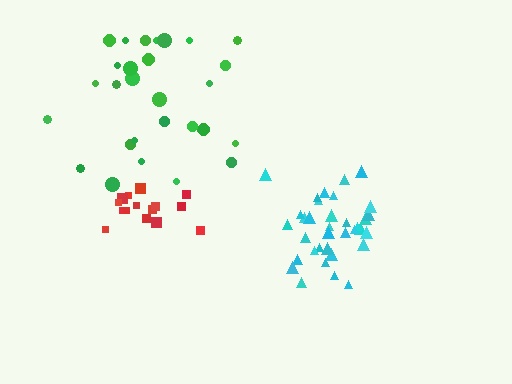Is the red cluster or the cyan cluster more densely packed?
Cyan.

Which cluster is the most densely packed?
Cyan.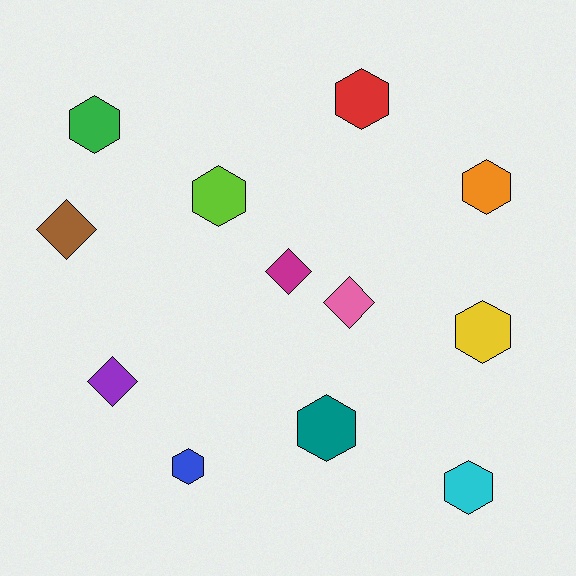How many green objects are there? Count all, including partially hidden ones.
There is 1 green object.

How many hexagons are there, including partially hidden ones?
There are 8 hexagons.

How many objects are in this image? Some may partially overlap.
There are 12 objects.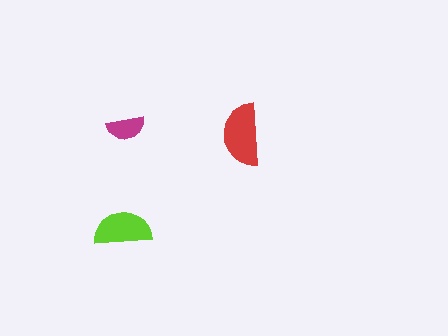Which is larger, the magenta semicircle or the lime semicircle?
The lime one.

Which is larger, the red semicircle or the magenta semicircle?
The red one.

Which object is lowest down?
The lime semicircle is bottommost.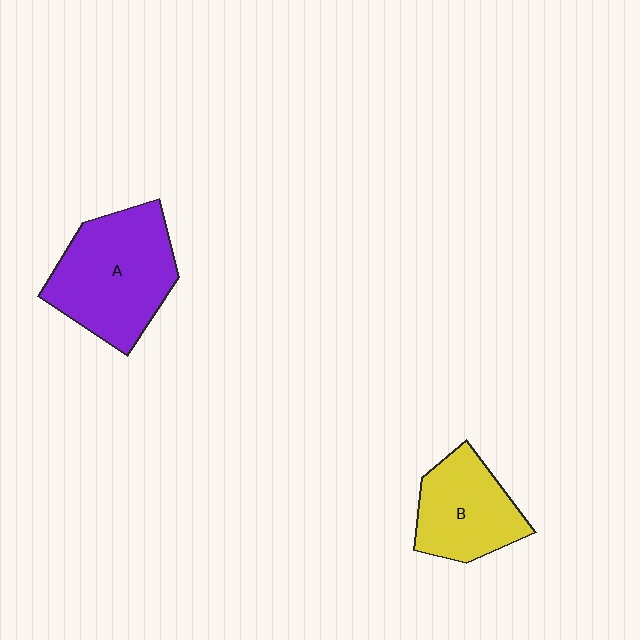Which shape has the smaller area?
Shape B (yellow).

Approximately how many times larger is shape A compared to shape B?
Approximately 1.4 times.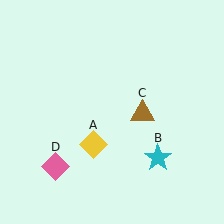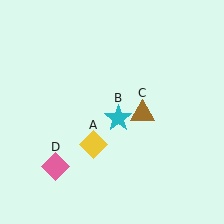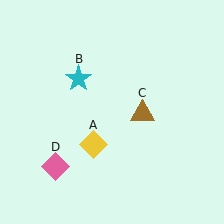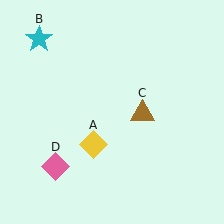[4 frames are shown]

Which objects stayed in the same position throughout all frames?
Yellow diamond (object A) and brown triangle (object C) and pink diamond (object D) remained stationary.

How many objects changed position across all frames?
1 object changed position: cyan star (object B).